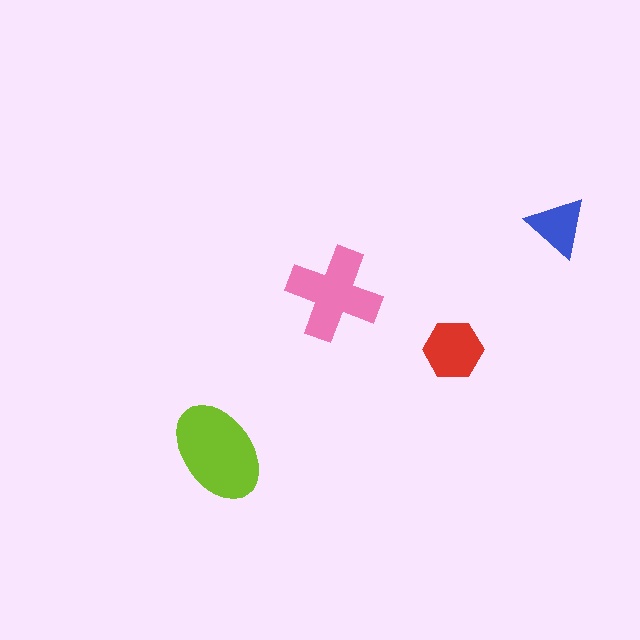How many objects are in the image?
There are 4 objects in the image.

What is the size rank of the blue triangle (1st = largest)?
4th.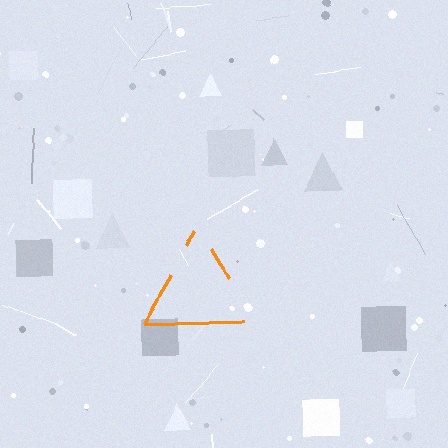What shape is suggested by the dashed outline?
The dashed outline suggests a triangle.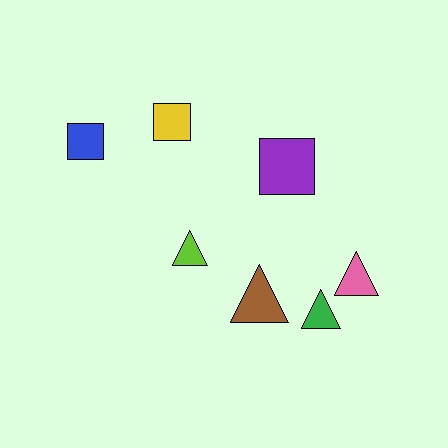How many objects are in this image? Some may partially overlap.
There are 7 objects.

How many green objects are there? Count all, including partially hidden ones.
There is 1 green object.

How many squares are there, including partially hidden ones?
There are 3 squares.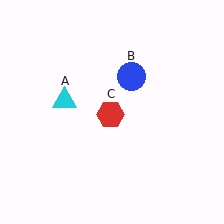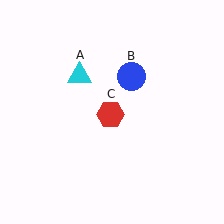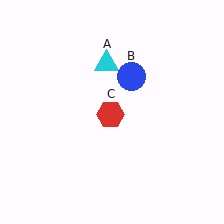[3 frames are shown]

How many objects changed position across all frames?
1 object changed position: cyan triangle (object A).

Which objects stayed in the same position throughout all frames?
Blue circle (object B) and red hexagon (object C) remained stationary.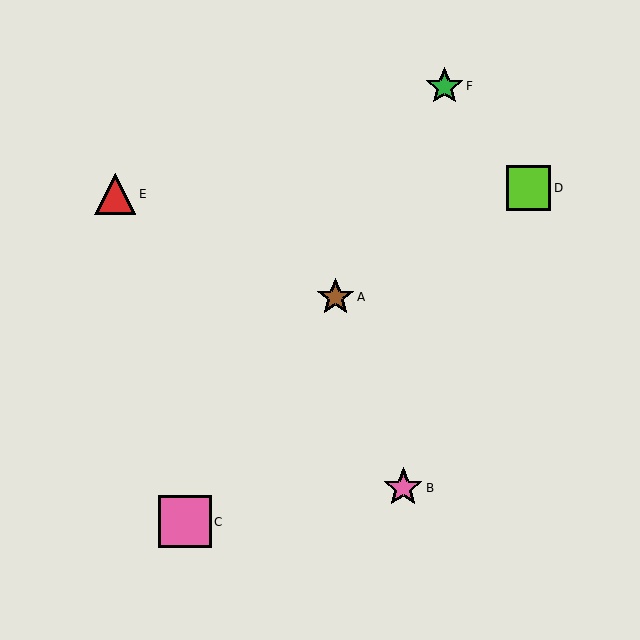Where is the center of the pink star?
The center of the pink star is at (403, 488).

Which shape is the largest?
The pink square (labeled C) is the largest.